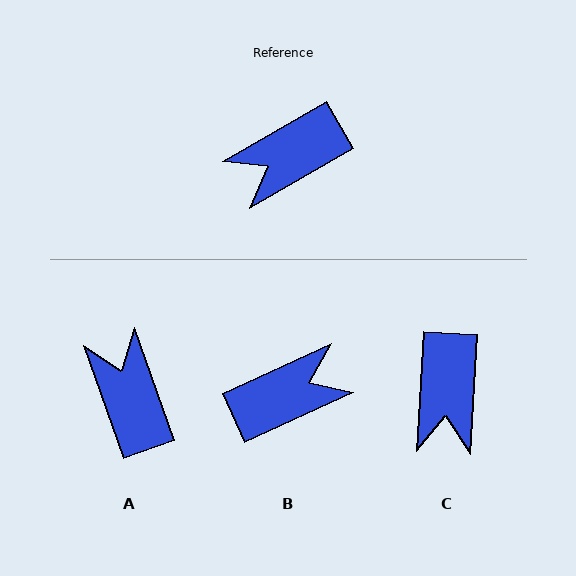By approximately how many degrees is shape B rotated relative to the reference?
Approximately 175 degrees counter-clockwise.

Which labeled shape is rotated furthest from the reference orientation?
B, about 175 degrees away.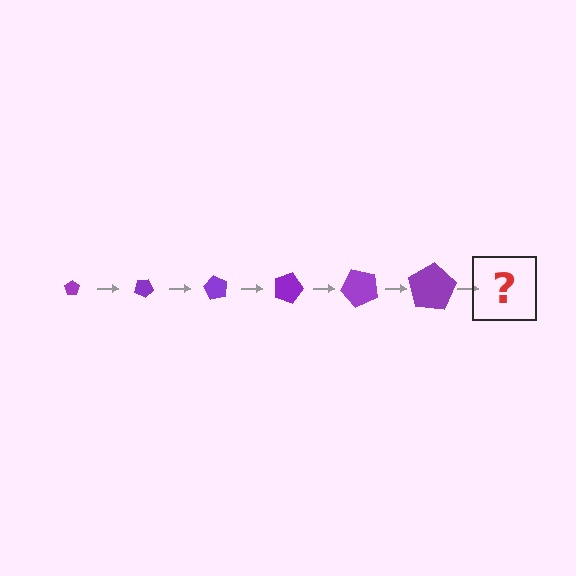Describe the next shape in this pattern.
It should be a pentagon, larger than the previous one and rotated 180 degrees from the start.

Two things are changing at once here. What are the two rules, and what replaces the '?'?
The two rules are that the pentagon grows larger each step and it rotates 30 degrees each step. The '?' should be a pentagon, larger than the previous one and rotated 180 degrees from the start.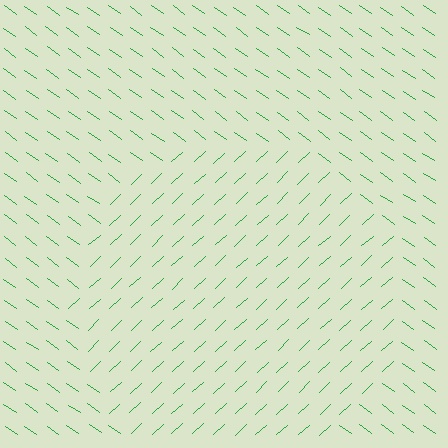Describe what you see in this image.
The image is filled with small green line segments. A circle region in the image has lines oriented differently from the surrounding lines, creating a visible texture boundary.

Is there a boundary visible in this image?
Yes, there is a texture boundary formed by a change in line orientation.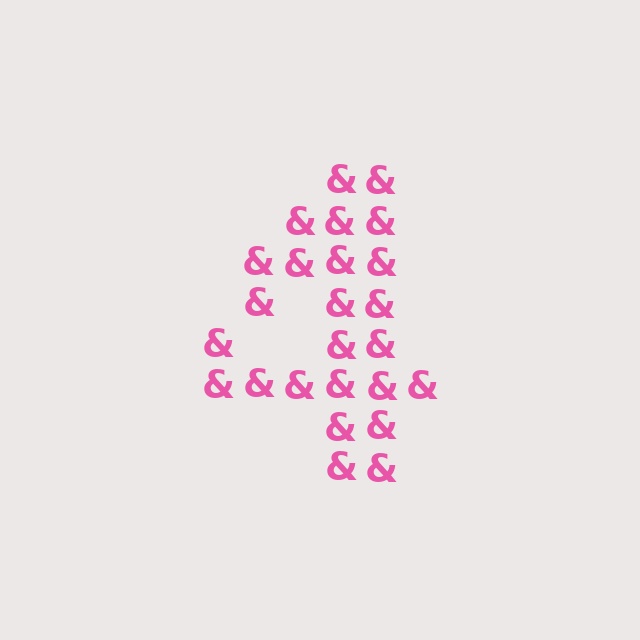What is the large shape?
The large shape is the digit 4.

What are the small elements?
The small elements are ampersands.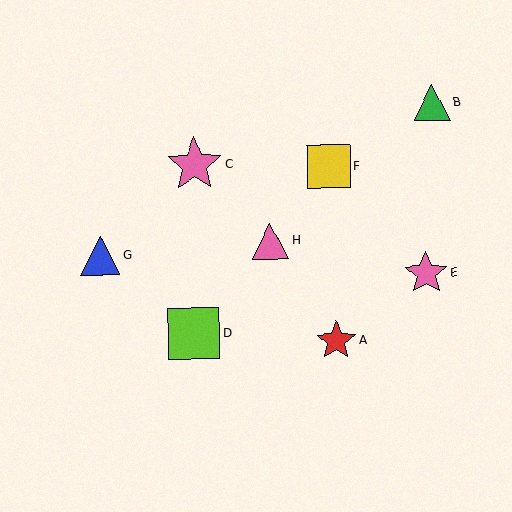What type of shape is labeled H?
Shape H is a pink triangle.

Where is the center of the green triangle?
The center of the green triangle is at (432, 103).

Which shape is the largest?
The pink star (labeled C) is the largest.